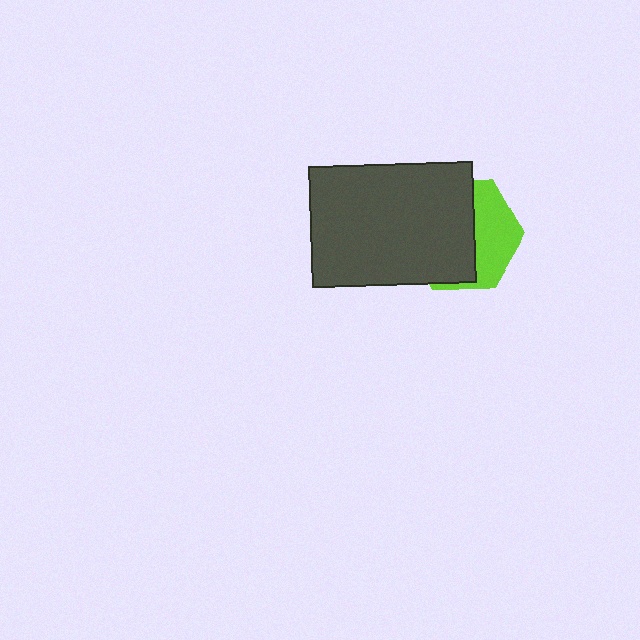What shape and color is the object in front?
The object in front is a dark gray rectangle.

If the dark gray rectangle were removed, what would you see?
You would see the complete lime hexagon.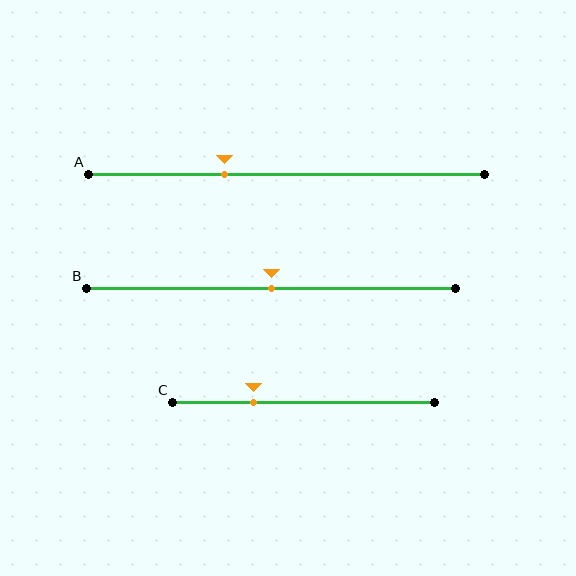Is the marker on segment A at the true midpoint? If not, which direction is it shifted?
No, the marker on segment A is shifted to the left by about 16% of the segment length.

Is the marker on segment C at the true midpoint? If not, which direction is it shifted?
No, the marker on segment C is shifted to the left by about 19% of the segment length.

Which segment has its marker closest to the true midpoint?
Segment B has its marker closest to the true midpoint.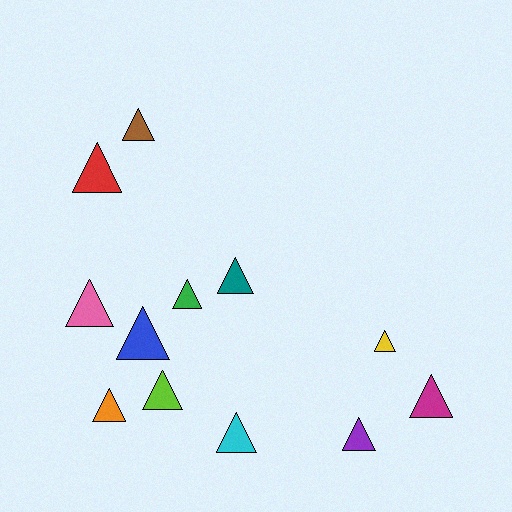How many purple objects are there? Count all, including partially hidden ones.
There is 1 purple object.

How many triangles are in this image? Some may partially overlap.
There are 12 triangles.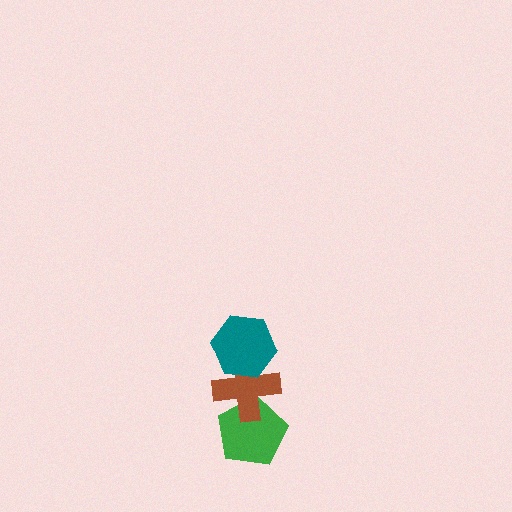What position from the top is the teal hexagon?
The teal hexagon is 1st from the top.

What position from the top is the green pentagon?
The green pentagon is 3rd from the top.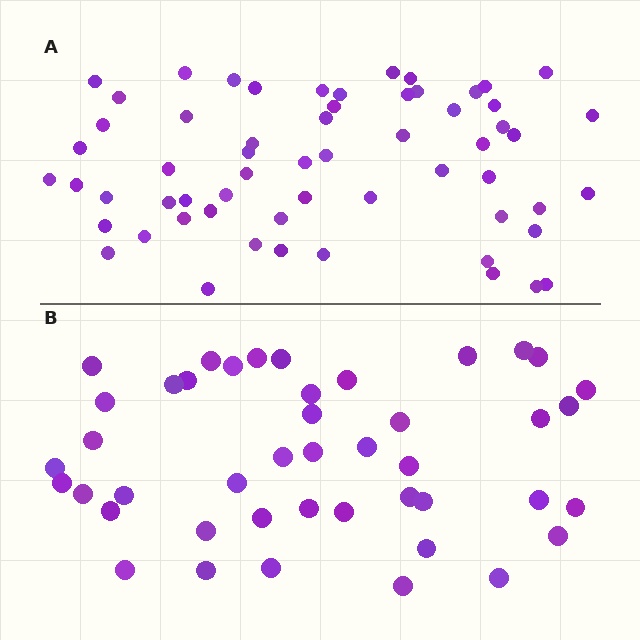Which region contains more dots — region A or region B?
Region A (the top region) has more dots.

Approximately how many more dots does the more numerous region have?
Region A has approximately 15 more dots than region B.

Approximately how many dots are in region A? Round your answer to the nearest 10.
About 60 dots.